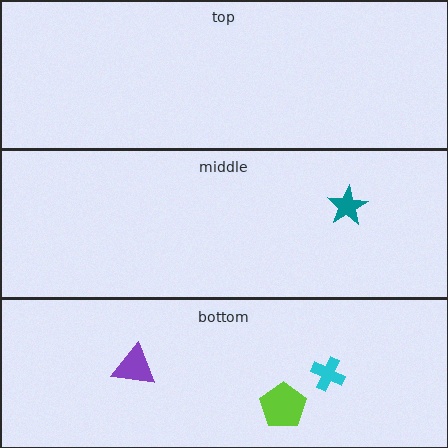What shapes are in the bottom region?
The lime pentagon, the purple triangle, the cyan cross.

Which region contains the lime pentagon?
The bottom region.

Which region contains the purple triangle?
The bottom region.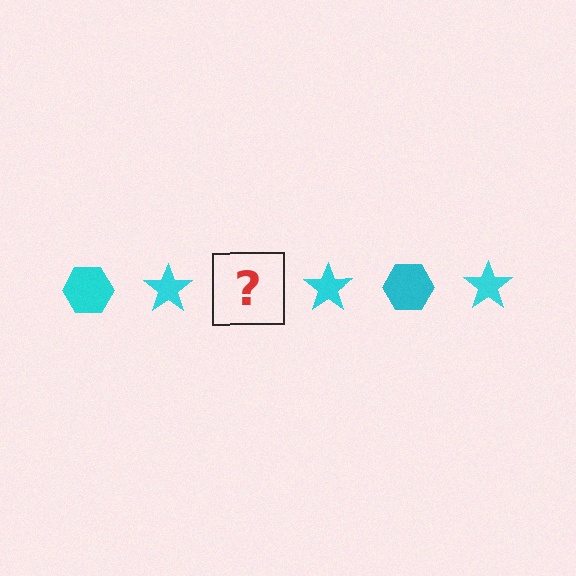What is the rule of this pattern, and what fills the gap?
The rule is that the pattern cycles through hexagon, star shapes in cyan. The gap should be filled with a cyan hexagon.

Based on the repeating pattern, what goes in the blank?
The blank should be a cyan hexagon.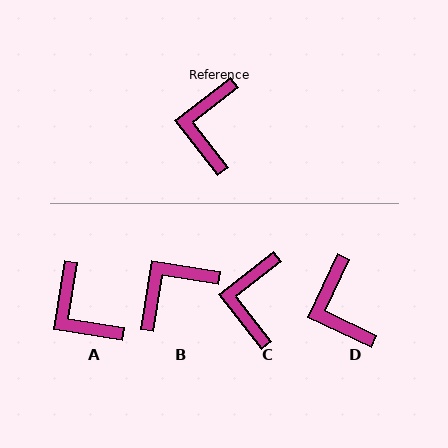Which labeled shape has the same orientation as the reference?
C.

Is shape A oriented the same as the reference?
No, it is off by about 43 degrees.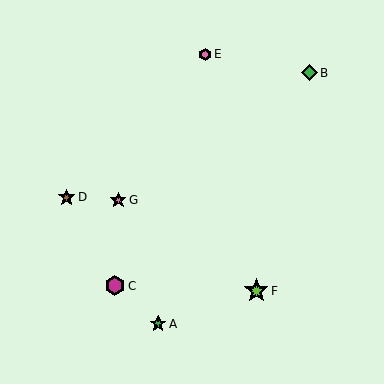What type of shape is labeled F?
Shape F is a lime star.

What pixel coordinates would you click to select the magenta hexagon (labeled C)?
Click at (115, 286) to select the magenta hexagon C.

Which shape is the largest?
The lime star (labeled F) is the largest.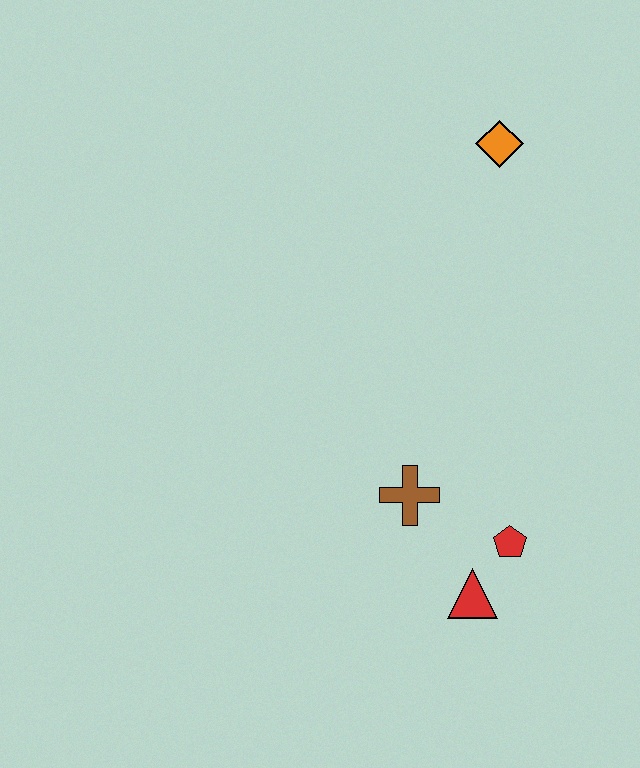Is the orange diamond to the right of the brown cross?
Yes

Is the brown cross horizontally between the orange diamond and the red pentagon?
No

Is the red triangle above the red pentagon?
No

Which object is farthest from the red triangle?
The orange diamond is farthest from the red triangle.